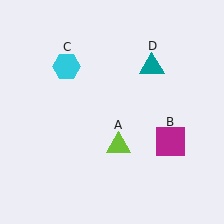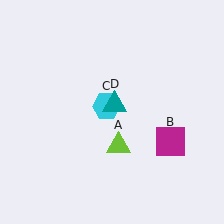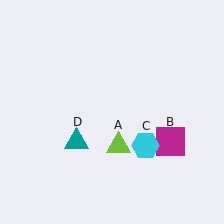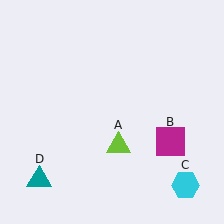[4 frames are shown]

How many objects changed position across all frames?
2 objects changed position: cyan hexagon (object C), teal triangle (object D).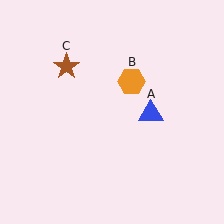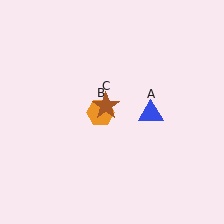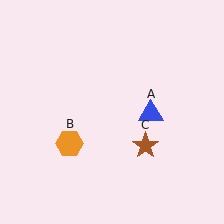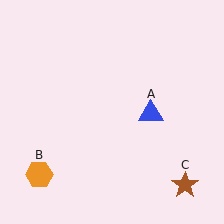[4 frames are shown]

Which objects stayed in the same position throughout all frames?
Blue triangle (object A) remained stationary.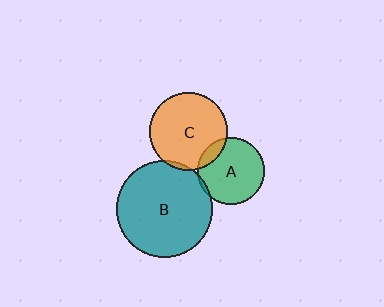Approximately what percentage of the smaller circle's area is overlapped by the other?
Approximately 10%.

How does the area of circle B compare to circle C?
Approximately 1.5 times.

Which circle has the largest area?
Circle B (teal).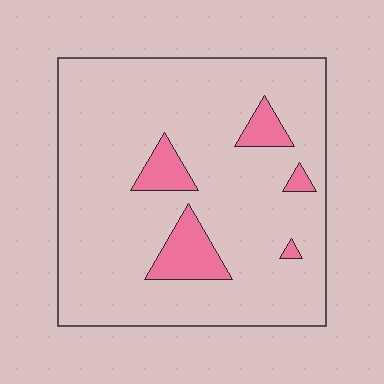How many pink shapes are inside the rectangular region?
5.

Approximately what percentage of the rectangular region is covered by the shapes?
Approximately 10%.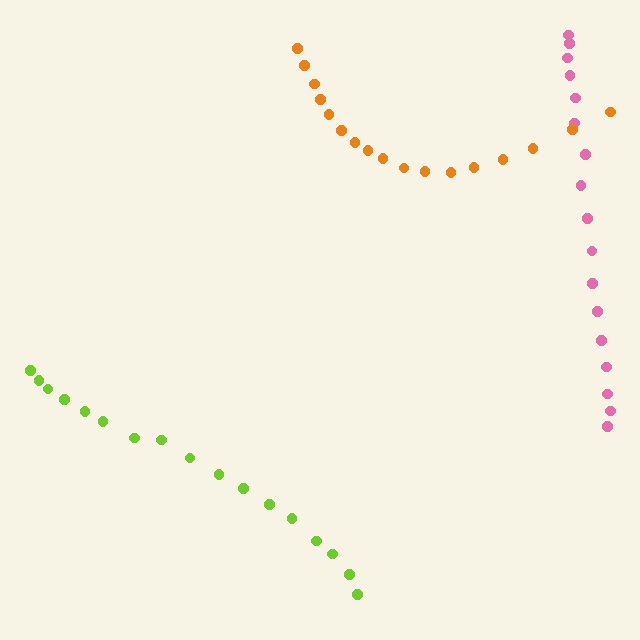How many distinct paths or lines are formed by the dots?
There are 3 distinct paths.